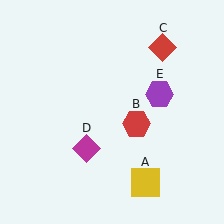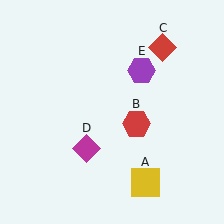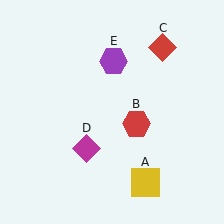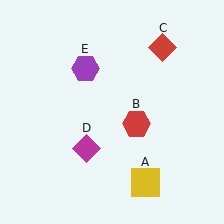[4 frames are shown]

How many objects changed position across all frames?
1 object changed position: purple hexagon (object E).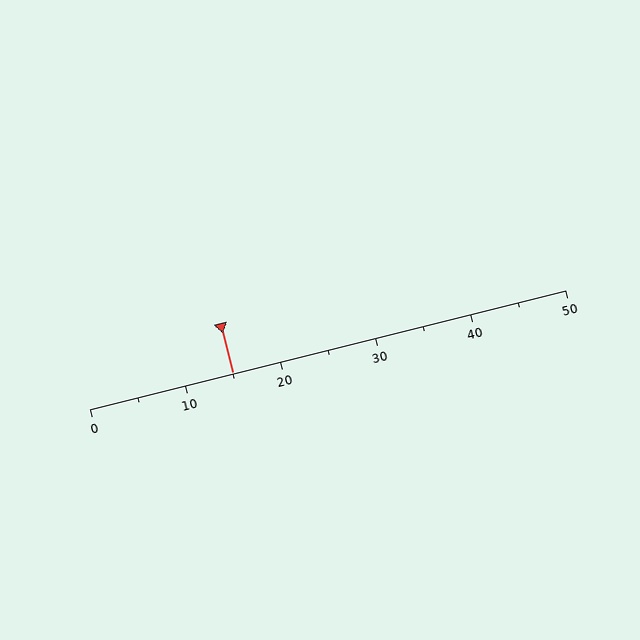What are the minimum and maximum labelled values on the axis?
The axis runs from 0 to 50.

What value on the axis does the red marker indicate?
The marker indicates approximately 15.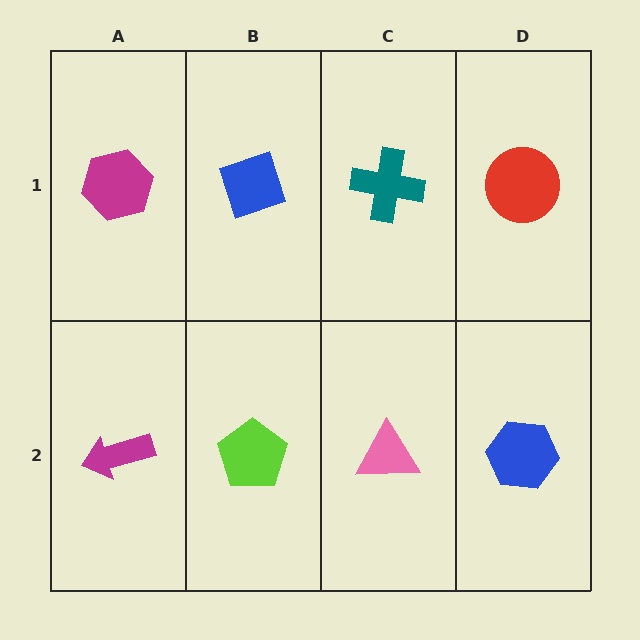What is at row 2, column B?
A lime pentagon.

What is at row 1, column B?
A blue diamond.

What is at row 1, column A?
A magenta hexagon.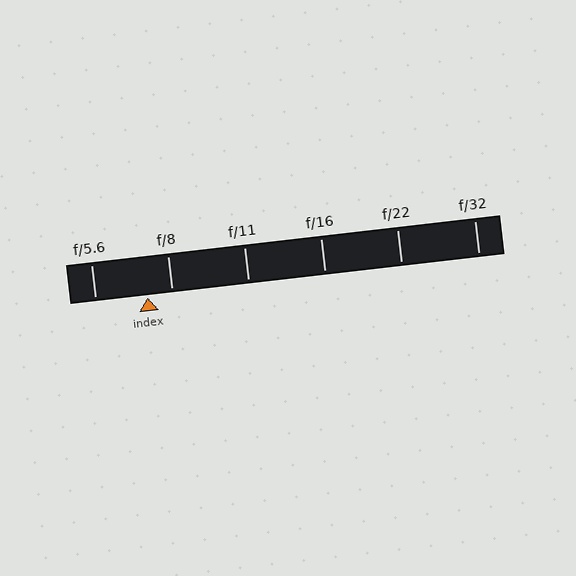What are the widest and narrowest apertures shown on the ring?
The widest aperture shown is f/5.6 and the narrowest is f/32.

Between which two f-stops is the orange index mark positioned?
The index mark is between f/5.6 and f/8.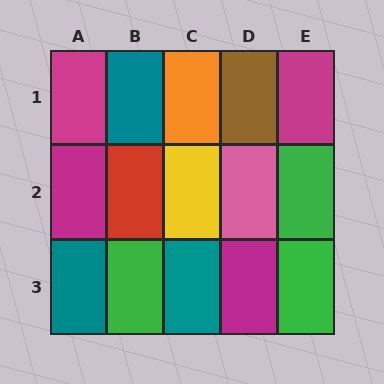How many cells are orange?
1 cell is orange.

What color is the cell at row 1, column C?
Orange.